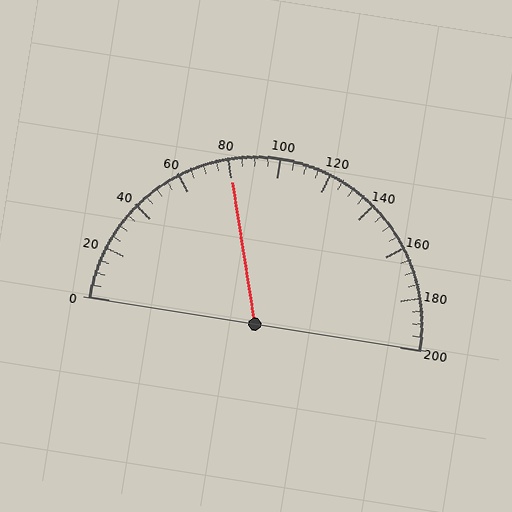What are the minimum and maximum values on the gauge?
The gauge ranges from 0 to 200.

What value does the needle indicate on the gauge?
The needle indicates approximately 80.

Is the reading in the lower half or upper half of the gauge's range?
The reading is in the lower half of the range (0 to 200).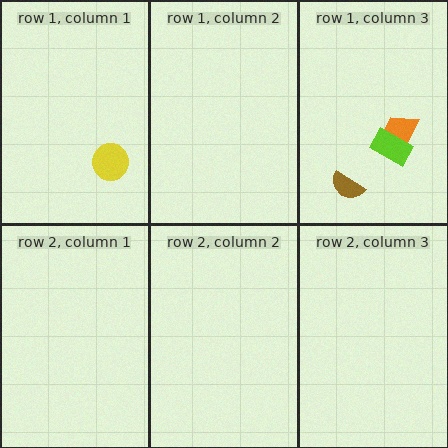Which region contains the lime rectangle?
The row 1, column 3 region.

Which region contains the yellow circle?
The row 1, column 1 region.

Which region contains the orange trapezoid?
The row 1, column 3 region.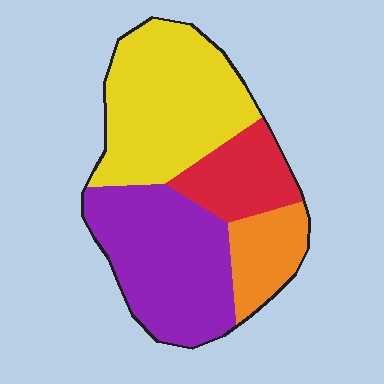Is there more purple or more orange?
Purple.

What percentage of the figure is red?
Red covers 15% of the figure.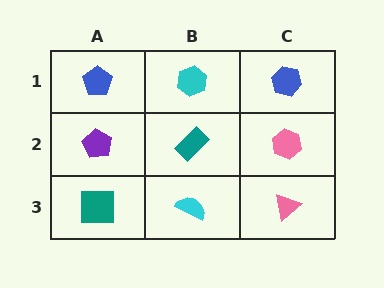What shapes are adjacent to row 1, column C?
A pink hexagon (row 2, column C), a cyan hexagon (row 1, column B).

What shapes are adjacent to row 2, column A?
A blue pentagon (row 1, column A), a teal square (row 3, column A), a teal rectangle (row 2, column B).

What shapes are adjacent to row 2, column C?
A blue hexagon (row 1, column C), a pink triangle (row 3, column C), a teal rectangle (row 2, column B).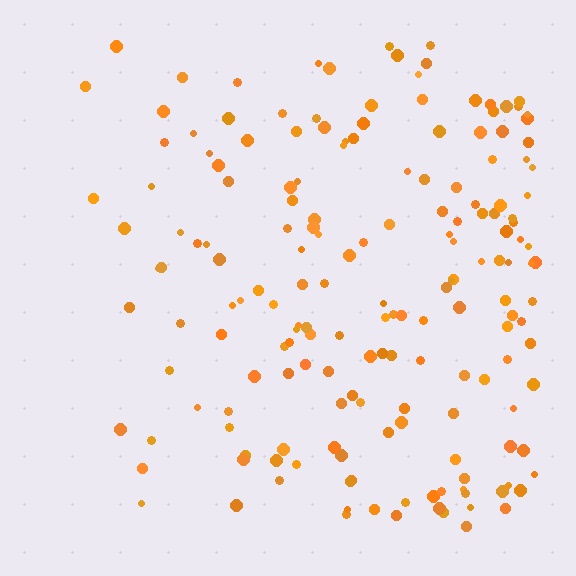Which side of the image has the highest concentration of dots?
The right.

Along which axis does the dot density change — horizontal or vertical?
Horizontal.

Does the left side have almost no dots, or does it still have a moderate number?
Still a moderate number, just noticeably fewer than the right.